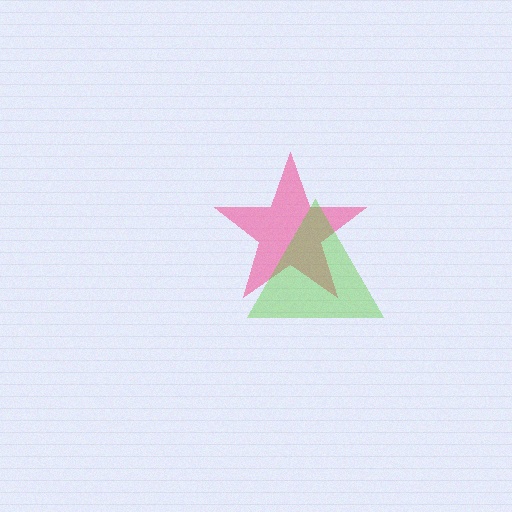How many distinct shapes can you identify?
There are 2 distinct shapes: a pink star, a lime triangle.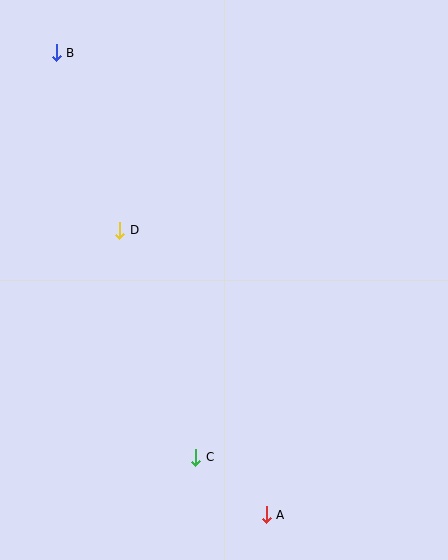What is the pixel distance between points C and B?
The distance between C and B is 428 pixels.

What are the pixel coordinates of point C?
Point C is at (196, 457).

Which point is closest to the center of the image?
Point D at (120, 230) is closest to the center.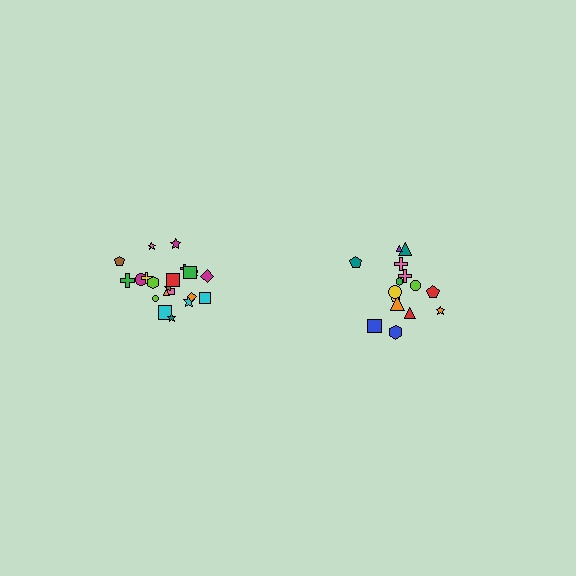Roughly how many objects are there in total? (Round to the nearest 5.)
Roughly 40 objects in total.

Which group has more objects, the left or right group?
The left group.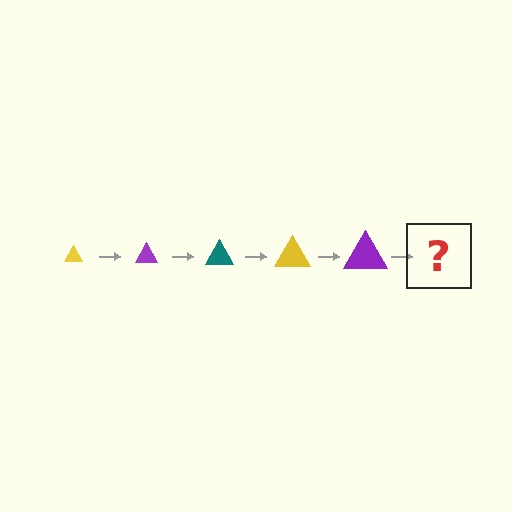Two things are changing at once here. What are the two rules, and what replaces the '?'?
The two rules are that the triangle grows larger each step and the color cycles through yellow, purple, and teal. The '?' should be a teal triangle, larger than the previous one.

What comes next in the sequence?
The next element should be a teal triangle, larger than the previous one.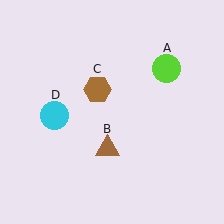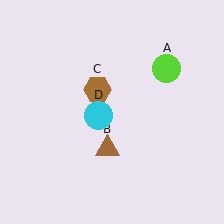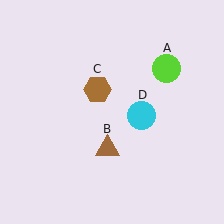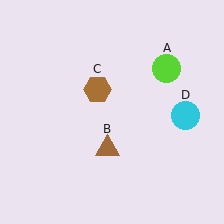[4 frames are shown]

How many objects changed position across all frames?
1 object changed position: cyan circle (object D).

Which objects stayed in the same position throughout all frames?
Lime circle (object A) and brown triangle (object B) and brown hexagon (object C) remained stationary.